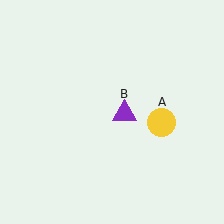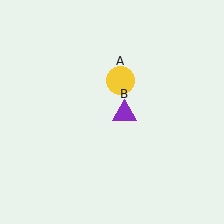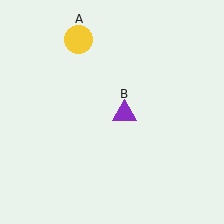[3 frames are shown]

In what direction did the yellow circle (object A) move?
The yellow circle (object A) moved up and to the left.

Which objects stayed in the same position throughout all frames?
Purple triangle (object B) remained stationary.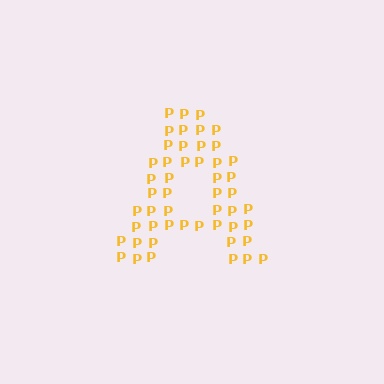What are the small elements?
The small elements are letter P's.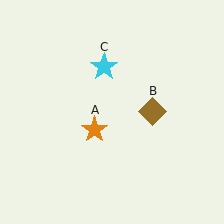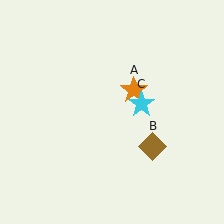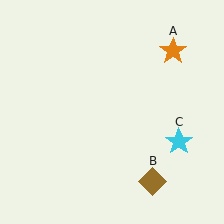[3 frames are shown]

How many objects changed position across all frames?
3 objects changed position: orange star (object A), brown diamond (object B), cyan star (object C).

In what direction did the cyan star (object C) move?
The cyan star (object C) moved down and to the right.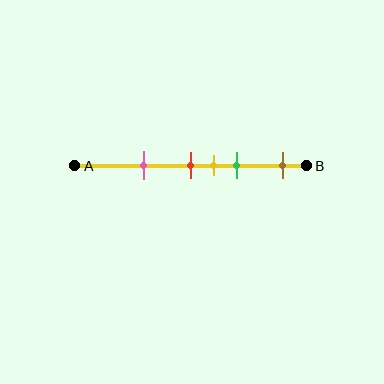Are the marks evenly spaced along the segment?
No, the marks are not evenly spaced.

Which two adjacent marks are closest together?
The red and yellow marks are the closest adjacent pair.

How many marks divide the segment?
There are 5 marks dividing the segment.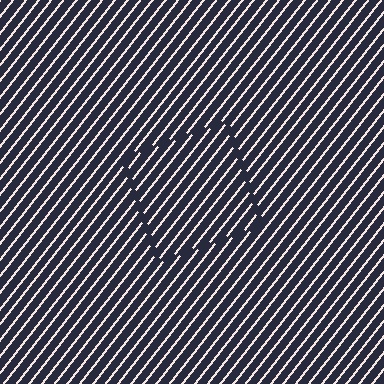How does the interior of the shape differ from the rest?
The interior of the shape contains the same grating, shifted by half a period — the contour is defined by the phase discontinuity where line-ends from the inner and outer gratings abut.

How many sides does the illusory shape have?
4 sides — the line-ends trace a square.